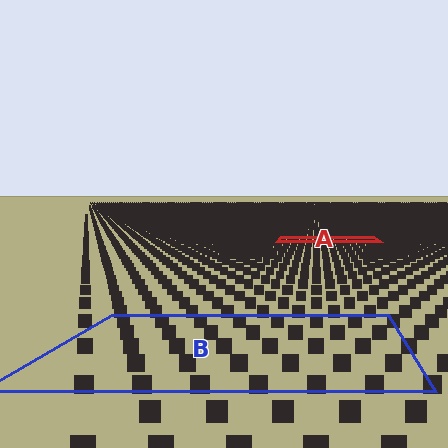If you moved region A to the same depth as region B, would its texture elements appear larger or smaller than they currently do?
They would appear larger. At a closer depth, the same texture elements are projected at a bigger on-screen size.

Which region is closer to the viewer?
Region B is closer. The texture elements there are larger and more spread out.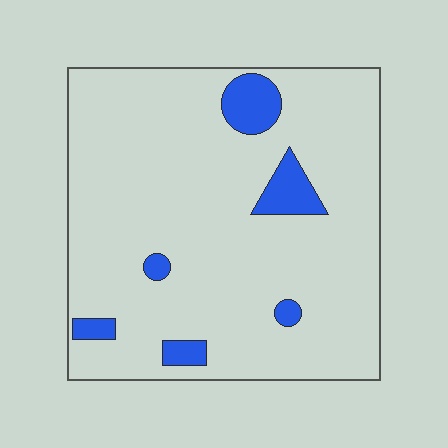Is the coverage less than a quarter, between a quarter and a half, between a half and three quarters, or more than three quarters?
Less than a quarter.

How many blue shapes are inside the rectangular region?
6.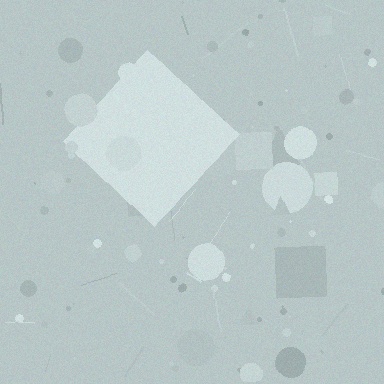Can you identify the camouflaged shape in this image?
The camouflaged shape is a diamond.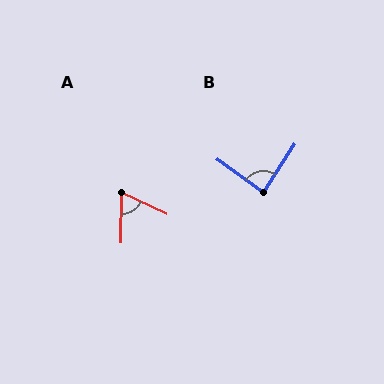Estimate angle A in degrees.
Approximately 65 degrees.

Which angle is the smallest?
A, at approximately 65 degrees.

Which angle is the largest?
B, at approximately 88 degrees.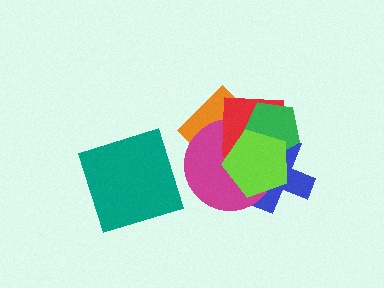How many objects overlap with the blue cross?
5 objects overlap with the blue cross.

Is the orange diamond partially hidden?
Yes, it is partially covered by another shape.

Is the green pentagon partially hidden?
Yes, it is partially covered by another shape.